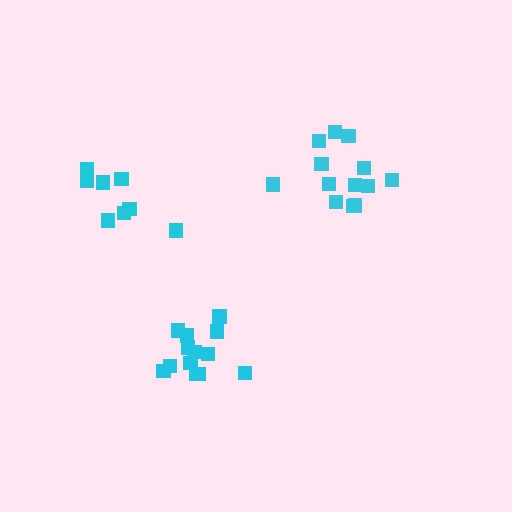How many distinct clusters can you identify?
There are 3 distinct clusters.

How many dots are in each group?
Group 1: 13 dots, Group 2: 13 dots, Group 3: 8 dots (34 total).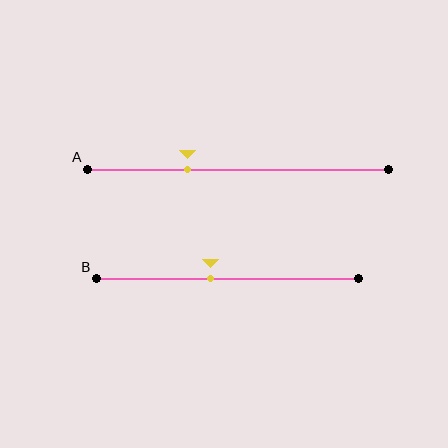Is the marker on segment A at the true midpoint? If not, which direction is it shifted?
No, the marker on segment A is shifted to the left by about 17% of the segment length.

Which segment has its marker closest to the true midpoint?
Segment B has its marker closest to the true midpoint.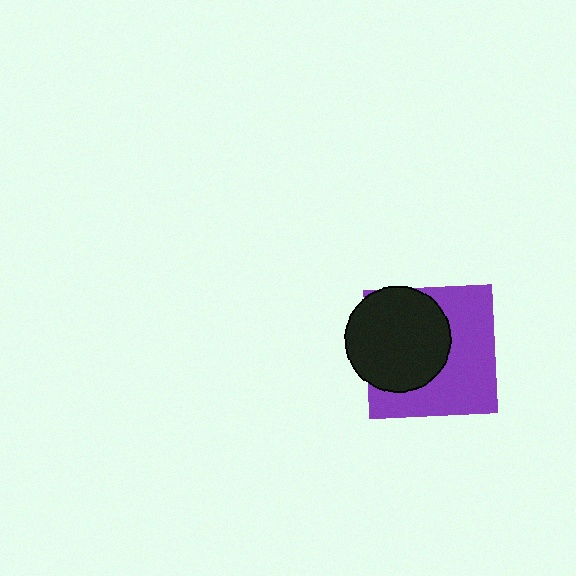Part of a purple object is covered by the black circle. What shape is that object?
It is a square.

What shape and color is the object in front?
The object in front is a black circle.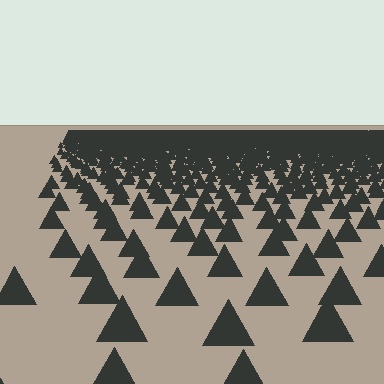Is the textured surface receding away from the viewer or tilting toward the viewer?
The surface is receding away from the viewer. Texture elements get smaller and denser toward the top.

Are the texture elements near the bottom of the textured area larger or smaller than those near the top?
Larger. Near the bottom, elements are closer to the viewer and appear at a bigger on-screen size.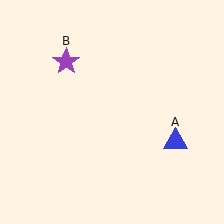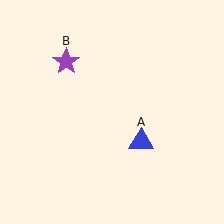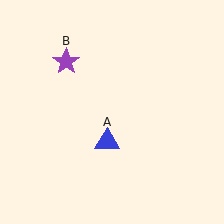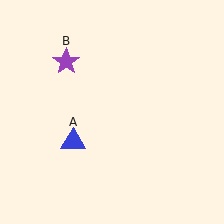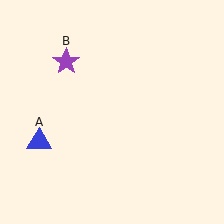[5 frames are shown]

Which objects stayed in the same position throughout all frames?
Purple star (object B) remained stationary.